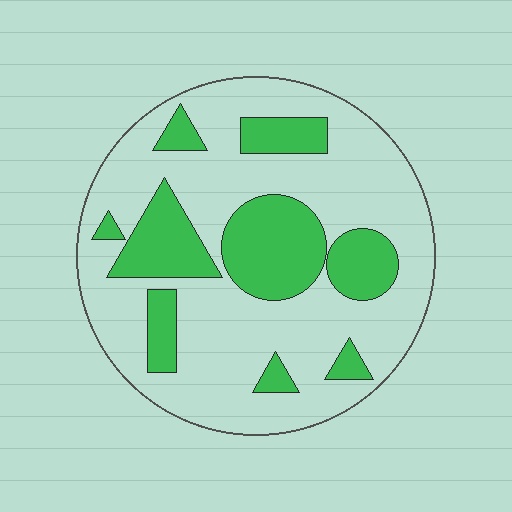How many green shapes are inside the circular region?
9.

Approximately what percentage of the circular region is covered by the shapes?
Approximately 30%.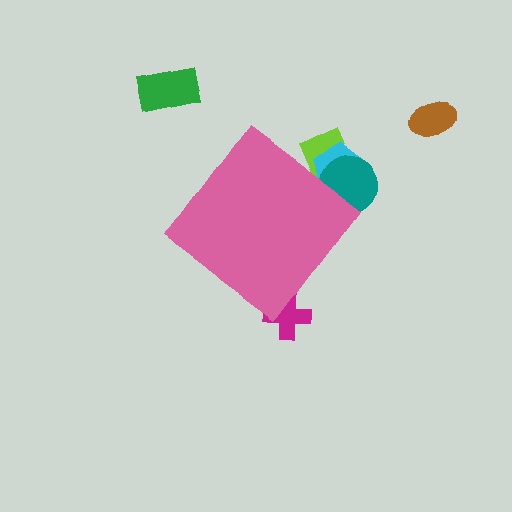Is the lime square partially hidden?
Yes, the lime square is partially hidden behind the pink diamond.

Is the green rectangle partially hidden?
No, the green rectangle is fully visible.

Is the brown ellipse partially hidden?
No, the brown ellipse is fully visible.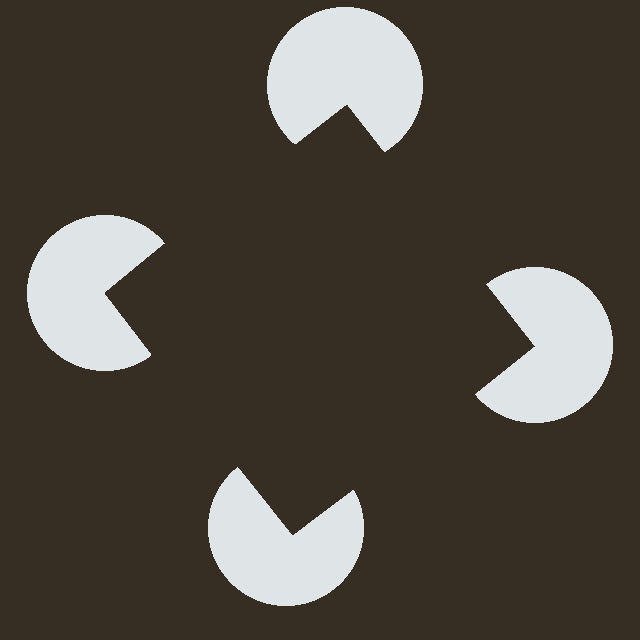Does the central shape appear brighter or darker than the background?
It typically appears slightly darker than the background, even though no actual brightness change is drawn.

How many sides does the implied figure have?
4 sides.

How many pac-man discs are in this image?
There are 4 — one at each vertex of the illusory square.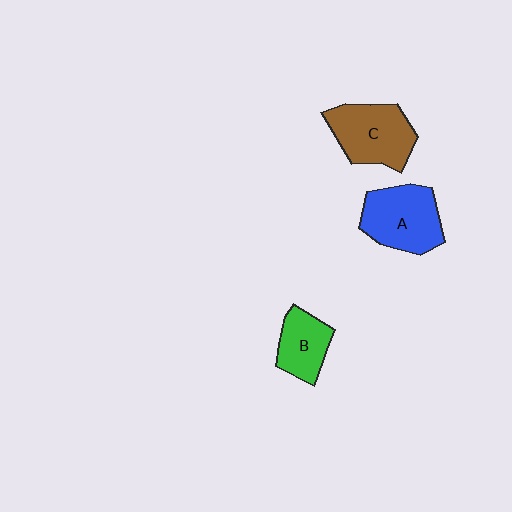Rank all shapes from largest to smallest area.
From largest to smallest: A (blue), C (brown), B (green).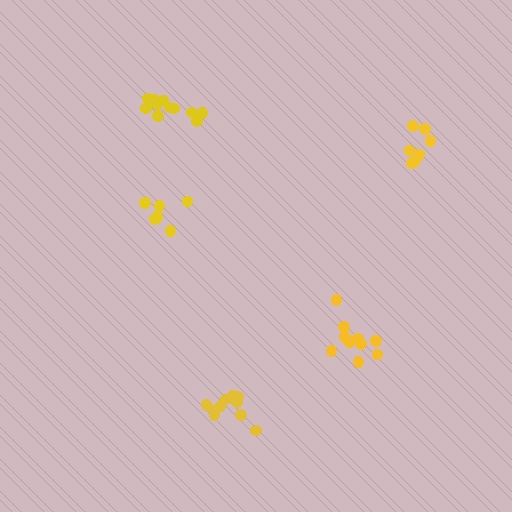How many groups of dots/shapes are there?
There are 5 groups.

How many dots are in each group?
Group 1: 10 dots, Group 2: 11 dots, Group 3: 7 dots, Group 4: 6 dots, Group 5: 10 dots (44 total).